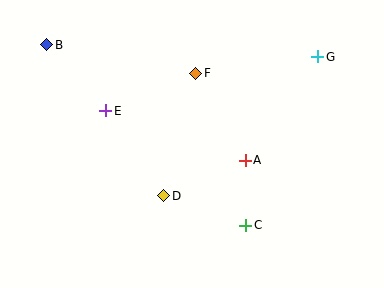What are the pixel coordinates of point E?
Point E is at (106, 111).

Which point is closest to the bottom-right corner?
Point C is closest to the bottom-right corner.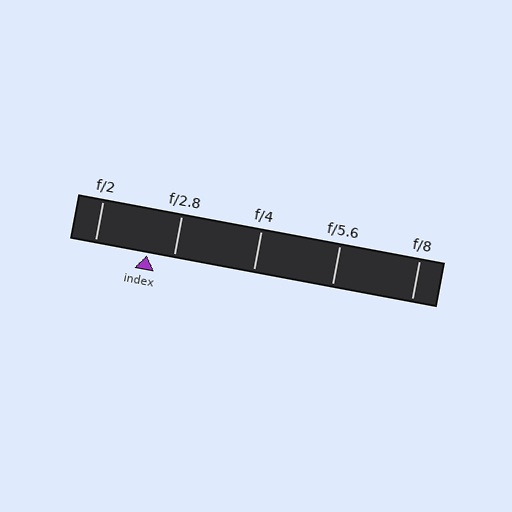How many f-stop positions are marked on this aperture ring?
There are 5 f-stop positions marked.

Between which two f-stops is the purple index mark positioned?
The index mark is between f/2 and f/2.8.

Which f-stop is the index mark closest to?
The index mark is closest to f/2.8.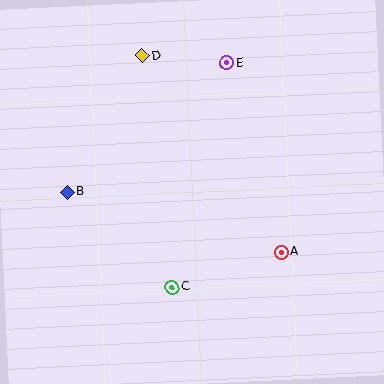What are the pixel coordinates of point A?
Point A is at (281, 252).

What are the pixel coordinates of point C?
Point C is at (172, 287).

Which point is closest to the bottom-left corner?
Point C is closest to the bottom-left corner.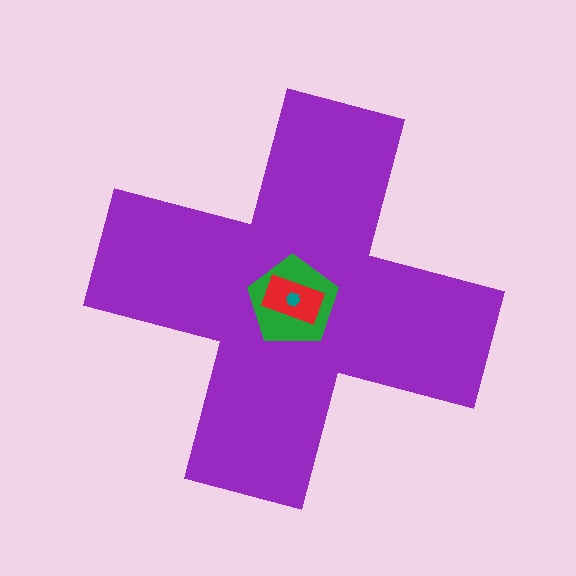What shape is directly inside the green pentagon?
The red rectangle.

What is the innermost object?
The teal hexagon.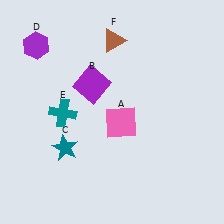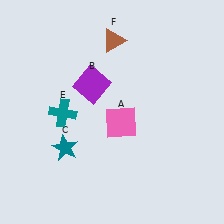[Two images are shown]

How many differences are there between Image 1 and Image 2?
There is 1 difference between the two images.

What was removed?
The purple hexagon (D) was removed in Image 2.